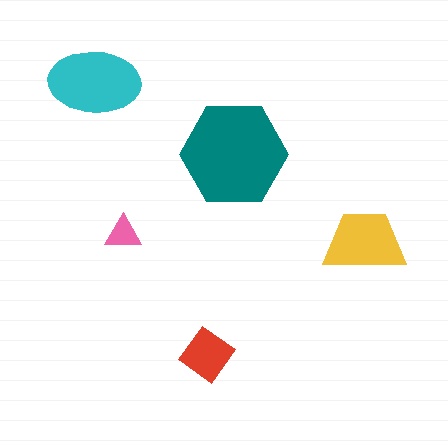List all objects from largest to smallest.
The teal hexagon, the cyan ellipse, the yellow trapezoid, the red diamond, the pink triangle.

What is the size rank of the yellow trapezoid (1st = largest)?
3rd.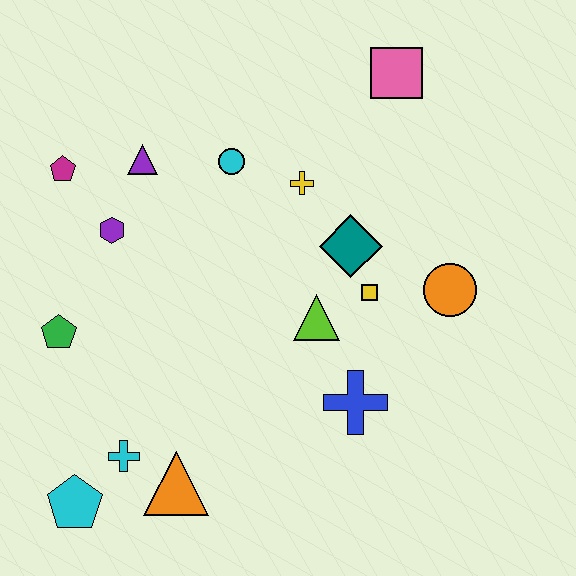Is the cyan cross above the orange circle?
No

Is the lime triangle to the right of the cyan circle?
Yes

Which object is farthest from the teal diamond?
The cyan pentagon is farthest from the teal diamond.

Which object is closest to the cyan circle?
The yellow cross is closest to the cyan circle.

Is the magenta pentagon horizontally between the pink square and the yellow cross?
No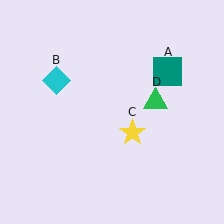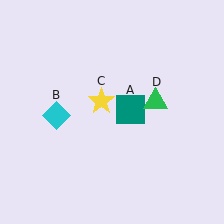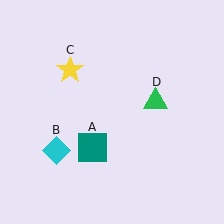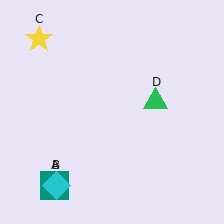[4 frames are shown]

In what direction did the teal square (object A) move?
The teal square (object A) moved down and to the left.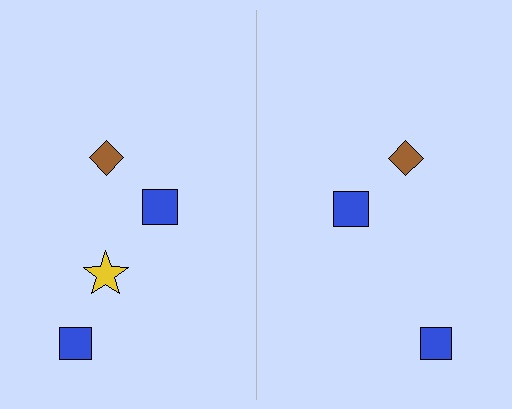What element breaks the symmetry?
A yellow star is missing from the right side.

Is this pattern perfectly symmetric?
No, the pattern is not perfectly symmetric. A yellow star is missing from the right side.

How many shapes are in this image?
There are 7 shapes in this image.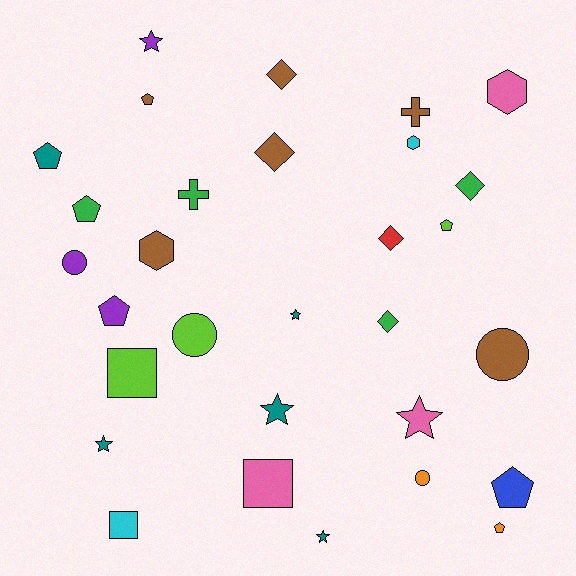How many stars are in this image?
There are 6 stars.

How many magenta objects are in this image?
There are no magenta objects.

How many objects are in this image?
There are 30 objects.